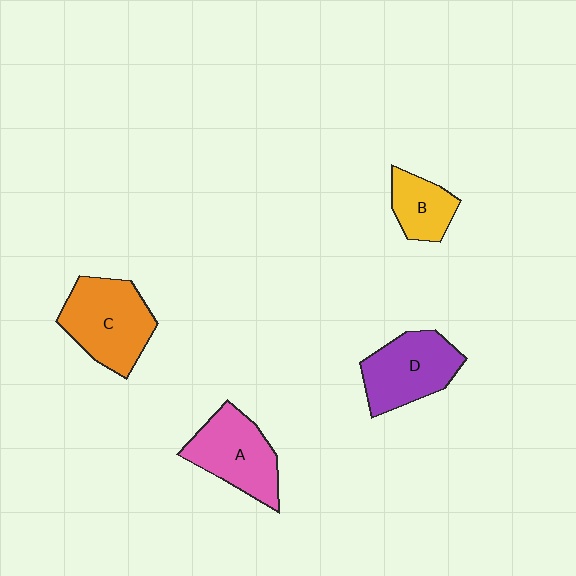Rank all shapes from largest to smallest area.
From largest to smallest: C (orange), D (purple), A (pink), B (yellow).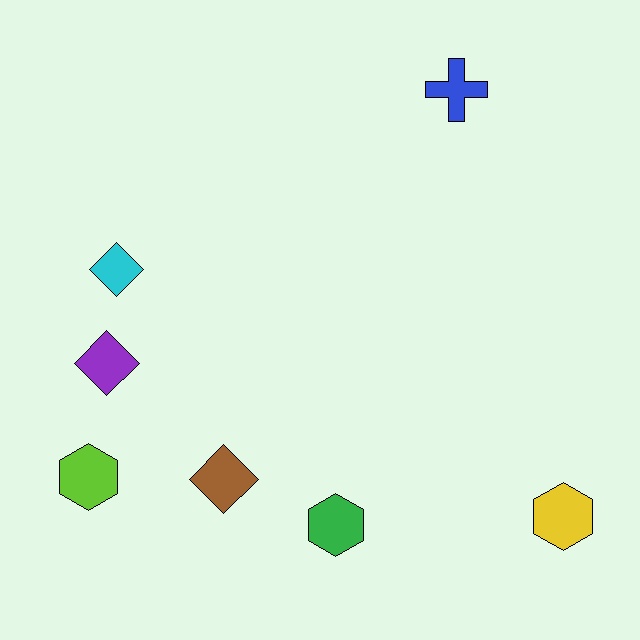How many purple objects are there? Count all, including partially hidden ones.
There is 1 purple object.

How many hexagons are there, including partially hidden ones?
There are 3 hexagons.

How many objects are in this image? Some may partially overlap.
There are 7 objects.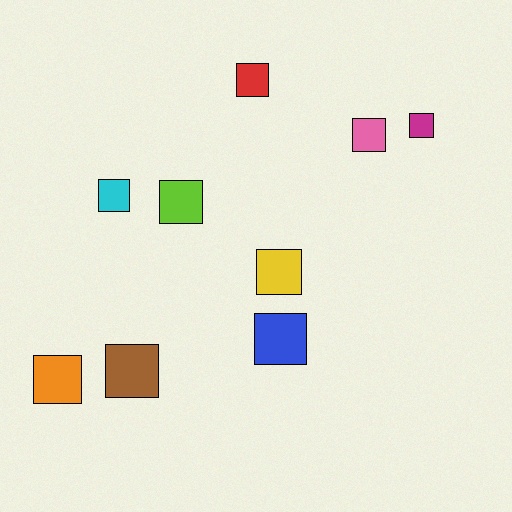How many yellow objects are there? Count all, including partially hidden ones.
There is 1 yellow object.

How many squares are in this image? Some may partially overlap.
There are 9 squares.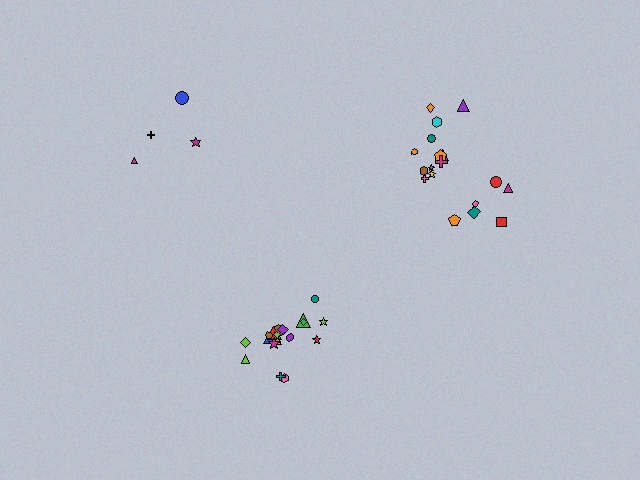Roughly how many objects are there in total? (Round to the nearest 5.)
Roughly 40 objects in total.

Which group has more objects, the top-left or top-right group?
The top-right group.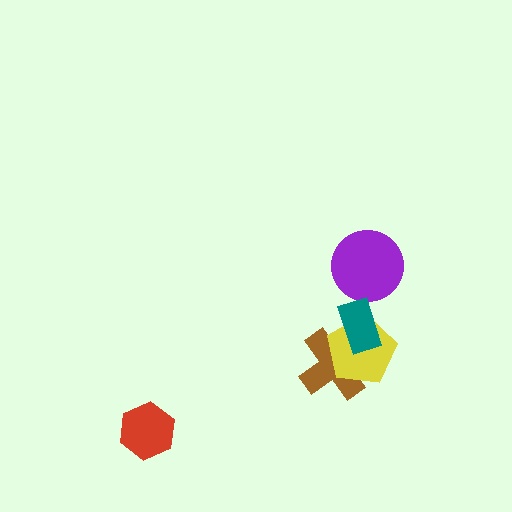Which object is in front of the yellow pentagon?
The teal rectangle is in front of the yellow pentagon.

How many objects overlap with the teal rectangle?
2 objects overlap with the teal rectangle.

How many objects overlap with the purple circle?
0 objects overlap with the purple circle.